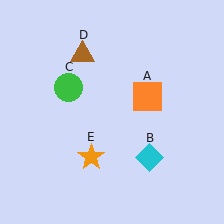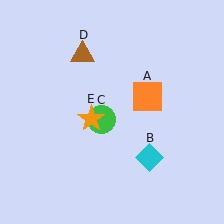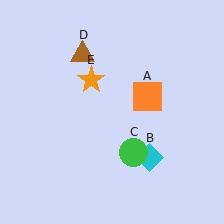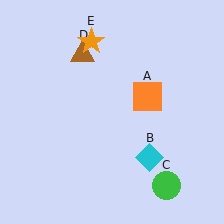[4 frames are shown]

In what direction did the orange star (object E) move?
The orange star (object E) moved up.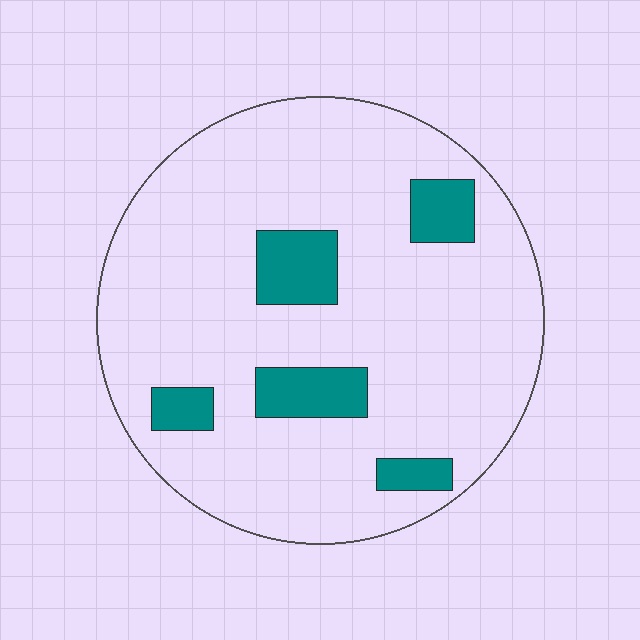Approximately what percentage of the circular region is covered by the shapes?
Approximately 15%.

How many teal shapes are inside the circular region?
5.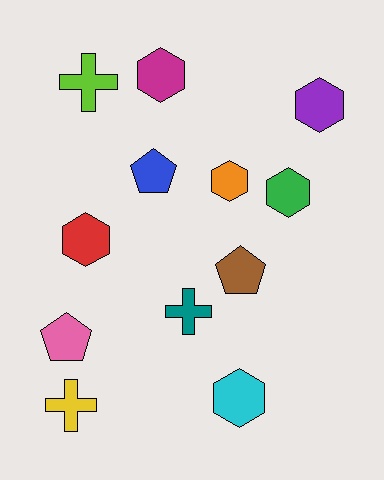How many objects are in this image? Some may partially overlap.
There are 12 objects.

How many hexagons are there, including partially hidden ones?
There are 6 hexagons.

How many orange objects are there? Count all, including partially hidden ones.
There is 1 orange object.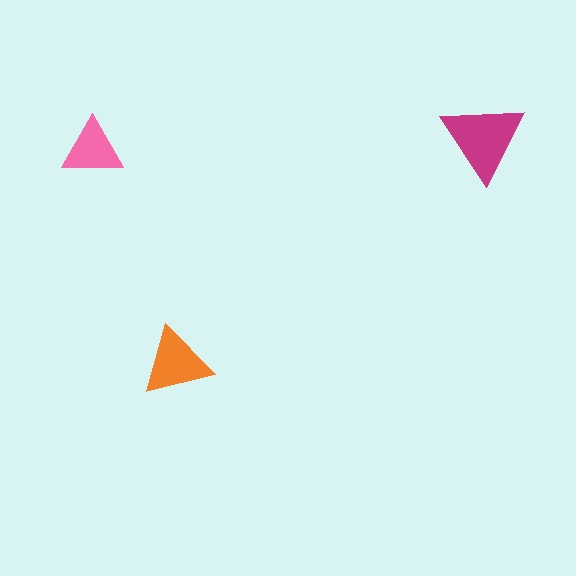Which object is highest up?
The magenta triangle is topmost.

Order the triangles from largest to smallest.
the magenta one, the orange one, the pink one.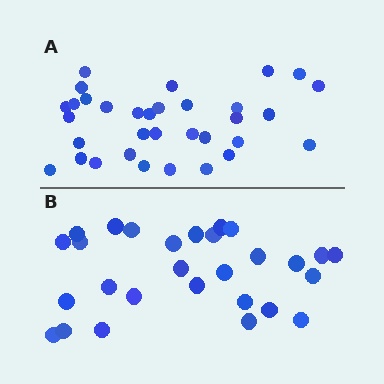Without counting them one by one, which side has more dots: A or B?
Region A (the top region) has more dots.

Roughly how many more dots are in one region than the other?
Region A has about 5 more dots than region B.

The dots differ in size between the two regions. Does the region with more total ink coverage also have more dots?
No. Region B has more total ink coverage because its dots are larger, but region A actually contains more individual dots. Total area can be misleading — the number of items is what matters here.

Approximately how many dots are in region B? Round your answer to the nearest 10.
About 30 dots. (The exact count is 28, which rounds to 30.)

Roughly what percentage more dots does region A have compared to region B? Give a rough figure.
About 20% more.